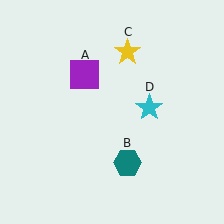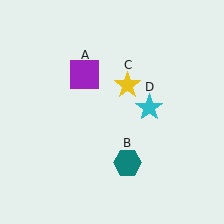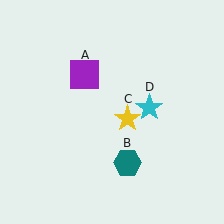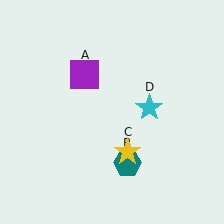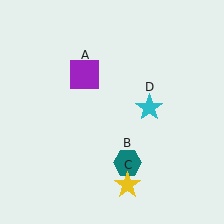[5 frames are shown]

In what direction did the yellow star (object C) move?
The yellow star (object C) moved down.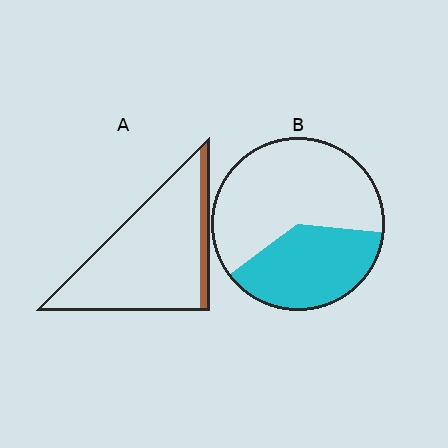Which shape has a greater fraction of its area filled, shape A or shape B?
Shape B.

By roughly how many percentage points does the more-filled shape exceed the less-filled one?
By roughly 25 percentage points (B over A).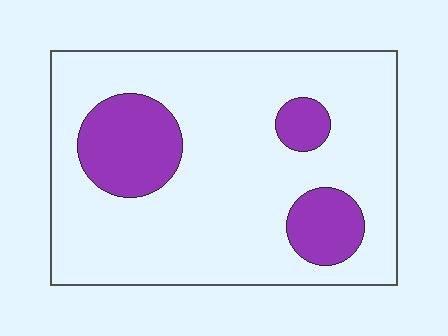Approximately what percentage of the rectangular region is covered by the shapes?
Approximately 20%.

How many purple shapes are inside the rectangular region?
3.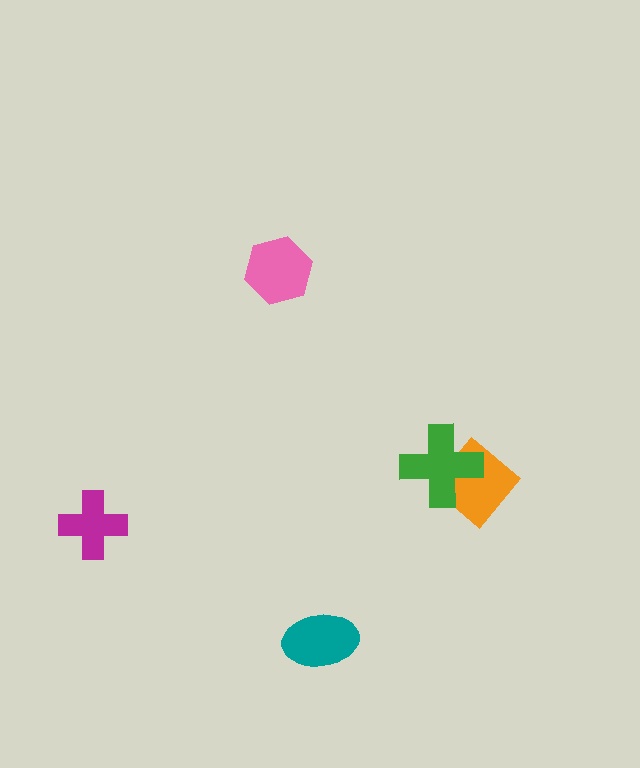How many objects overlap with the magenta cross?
0 objects overlap with the magenta cross.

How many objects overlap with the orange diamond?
1 object overlaps with the orange diamond.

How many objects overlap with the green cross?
1 object overlaps with the green cross.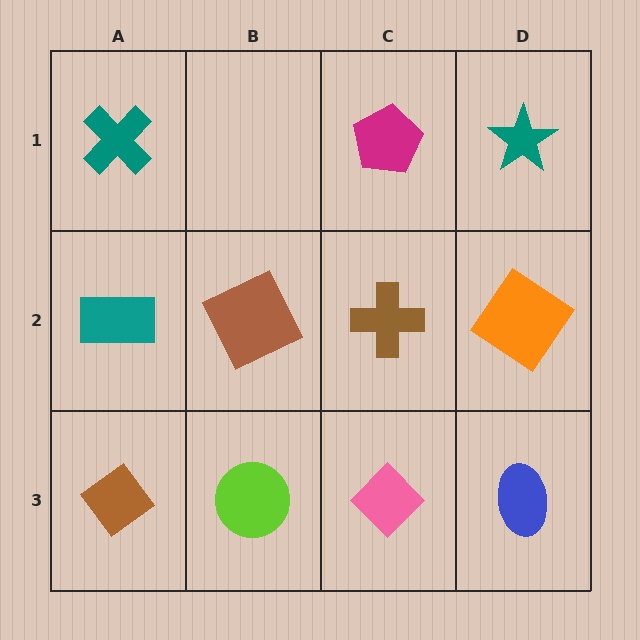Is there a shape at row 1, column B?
No, that cell is empty.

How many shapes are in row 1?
3 shapes.